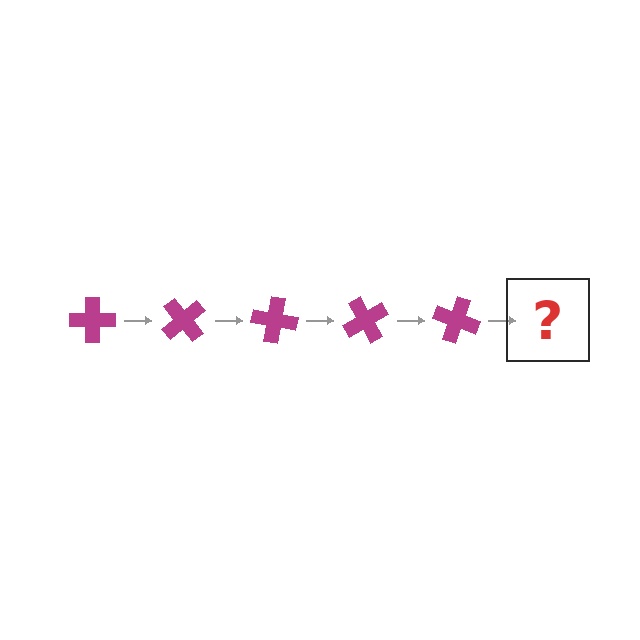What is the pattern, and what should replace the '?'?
The pattern is that the cross rotates 50 degrees each step. The '?' should be a magenta cross rotated 250 degrees.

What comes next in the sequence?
The next element should be a magenta cross rotated 250 degrees.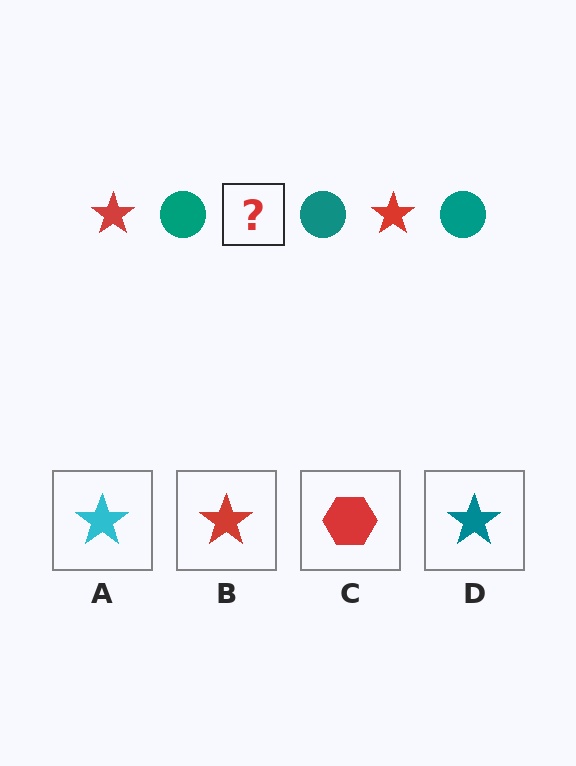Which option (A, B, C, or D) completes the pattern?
B.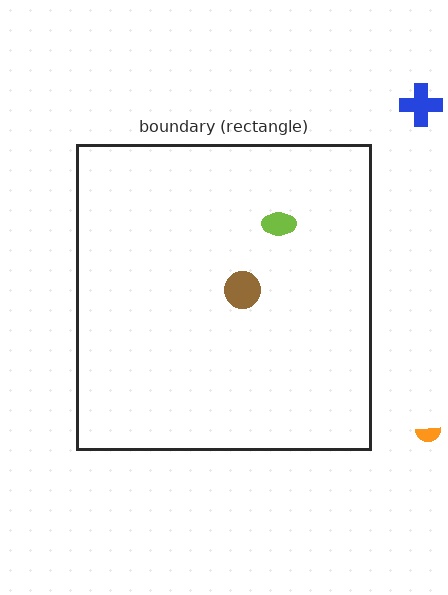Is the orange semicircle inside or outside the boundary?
Outside.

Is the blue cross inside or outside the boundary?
Outside.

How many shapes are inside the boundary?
2 inside, 2 outside.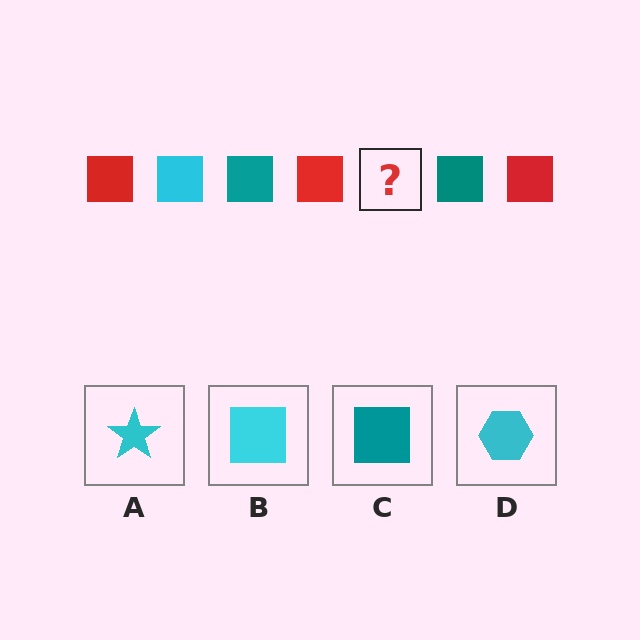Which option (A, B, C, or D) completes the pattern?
B.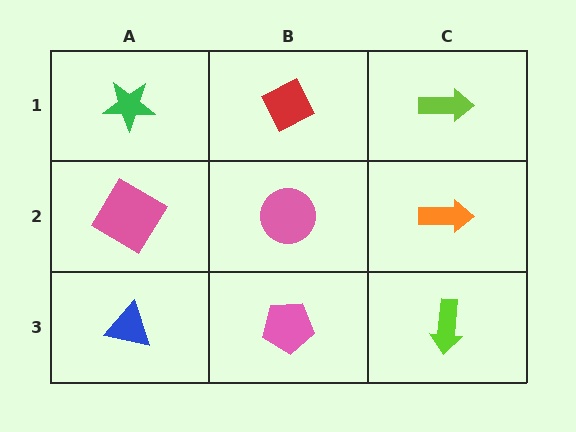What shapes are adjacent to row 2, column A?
A green star (row 1, column A), a blue triangle (row 3, column A), a pink circle (row 2, column B).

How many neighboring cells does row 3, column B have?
3.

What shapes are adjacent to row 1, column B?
A pink circle (row 2, column B), a green star (row 1, column A), a lime arrow (row 1, column C).